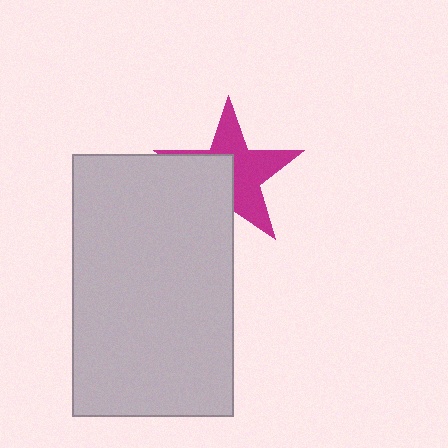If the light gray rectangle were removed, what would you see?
You would see the complete magenta star.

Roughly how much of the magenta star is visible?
About half of it is visible (roughly 57%).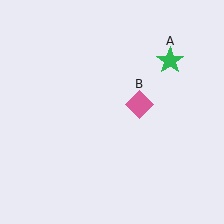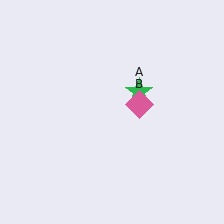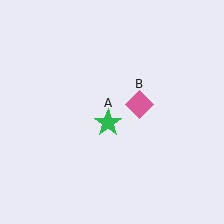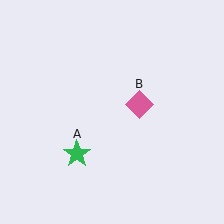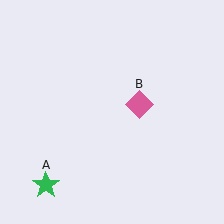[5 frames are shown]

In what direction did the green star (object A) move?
The green star (object A) moved down and to the left.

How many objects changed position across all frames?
1 object changed position: green star (object A).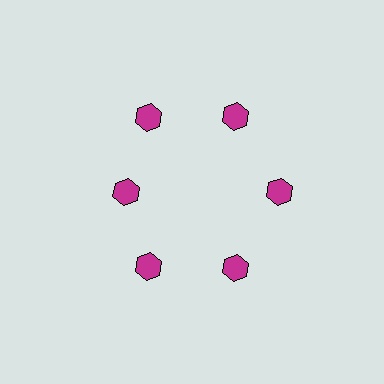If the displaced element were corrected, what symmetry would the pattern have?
It would have 6-fold rotational symmetry — the pattern would map onto itself every 60 degrees.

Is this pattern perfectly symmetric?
No. The 6 magenta hexagons are arranged in a ring, but one element near the 9 o'clock position is pulled inward toward the center, breaking the 6-fold rotational symmetry.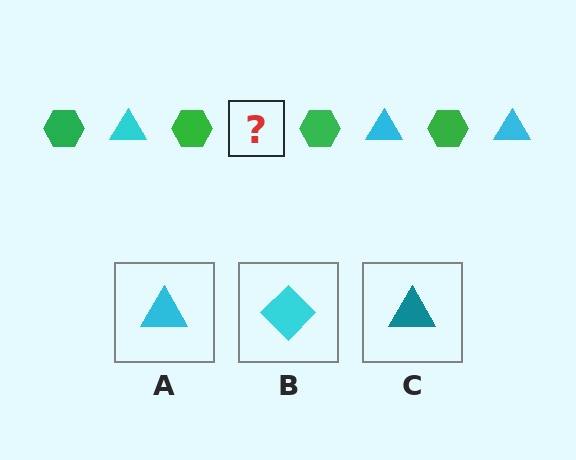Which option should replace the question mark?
Option A.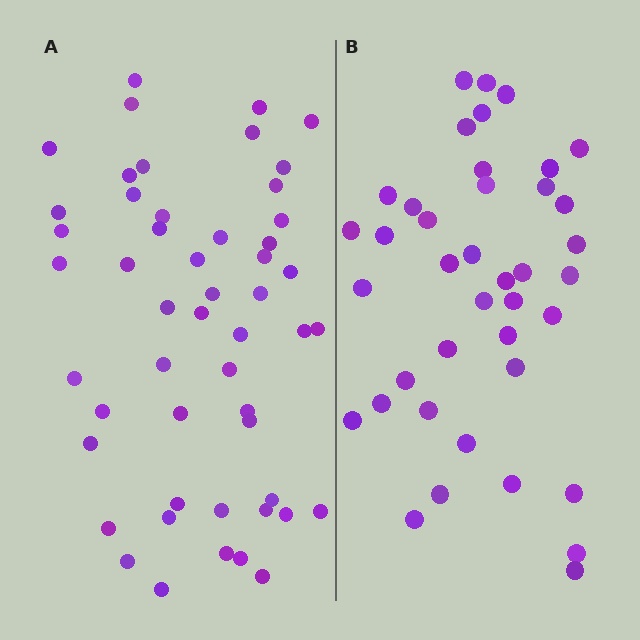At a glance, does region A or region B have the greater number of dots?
Region A (the left region) has more dots.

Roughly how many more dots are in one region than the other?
Region A has roughly 12 or so more dots than region B.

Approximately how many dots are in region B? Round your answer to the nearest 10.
About 40 dots.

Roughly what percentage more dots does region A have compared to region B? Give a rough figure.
About 30% more.